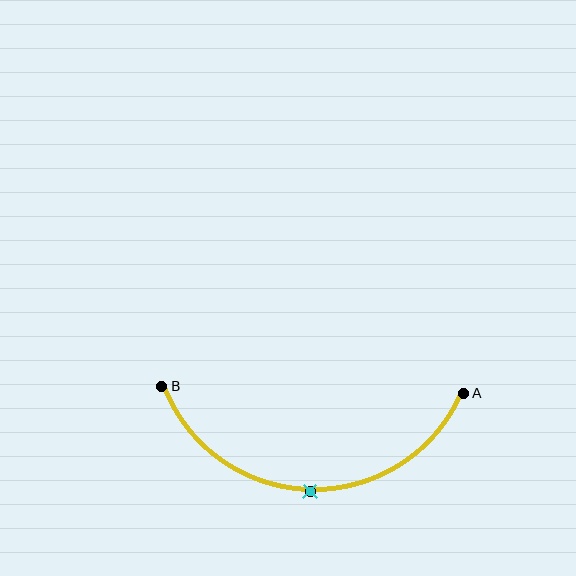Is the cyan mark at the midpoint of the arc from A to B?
Yes. The cyan mark lies on the arc at equal arc-length from both A and B — it is the arc midpoint.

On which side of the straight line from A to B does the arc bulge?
The arc bulges below the straight line connecting A and B.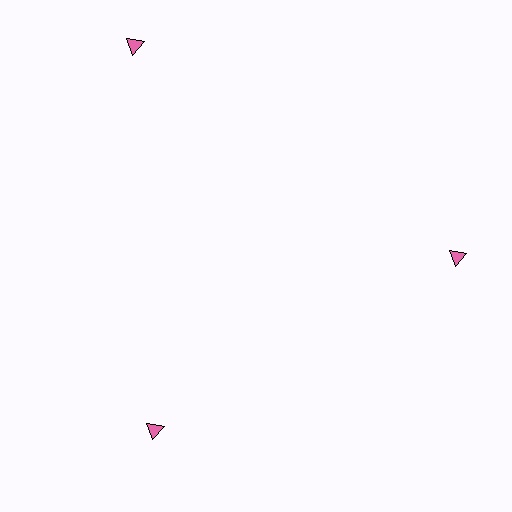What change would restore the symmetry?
The symmetry would be restored by moving it inward, back onto the ring so that all 3 triangles sit at equal angles and equal distance from the center.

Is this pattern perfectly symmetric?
No. The 3 pink triangles are arranged in a ring, but one element near the 11 o'clock position is pushed outward from the center, breaking the 3-fold rotational symmetry.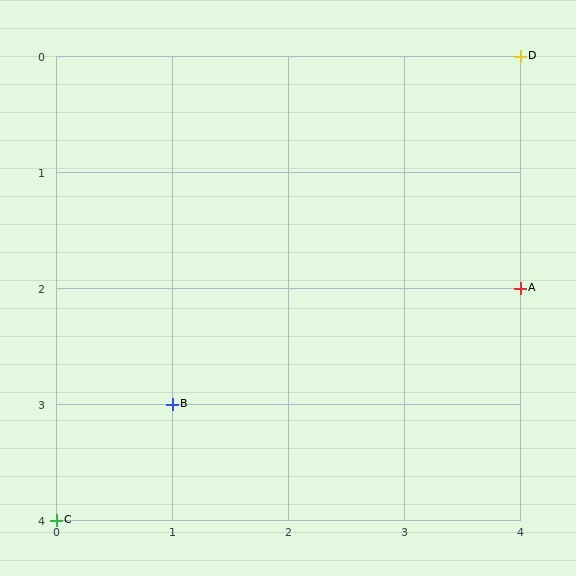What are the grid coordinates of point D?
Point D is at grid coordinates (4, 0).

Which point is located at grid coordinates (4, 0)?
Point D is at (4, 0).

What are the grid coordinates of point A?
Point A is at grid coordinates (4, 2).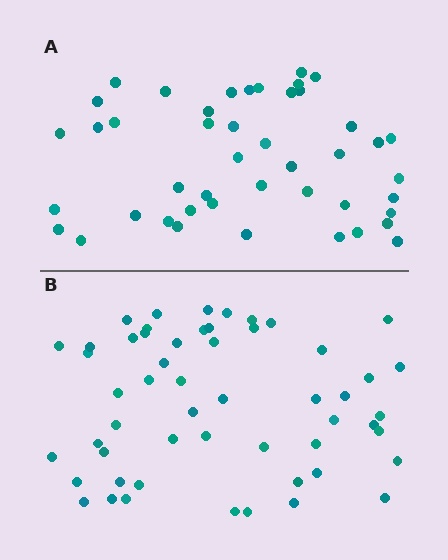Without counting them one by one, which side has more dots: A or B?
Region B (the bottom region) has more dots.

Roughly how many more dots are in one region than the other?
Region B has roughly 8 or so more dots than region A.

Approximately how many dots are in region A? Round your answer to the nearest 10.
About 40 dots. (The exact count is 45, which rounds to 40.)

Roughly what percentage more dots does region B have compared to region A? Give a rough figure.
About 20% more.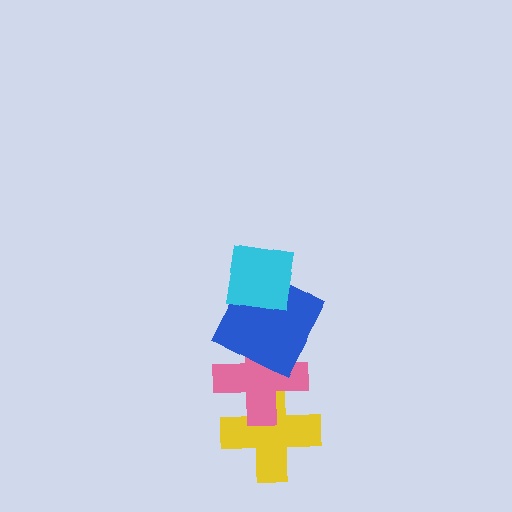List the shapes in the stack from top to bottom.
From top to bottom: the cyan square, the blue square, the pink cross, the yellow cross.